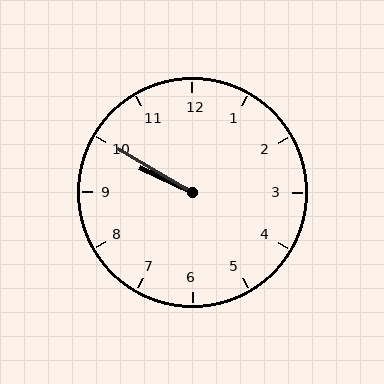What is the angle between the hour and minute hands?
Approximately 5 degrees.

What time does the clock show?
9:50.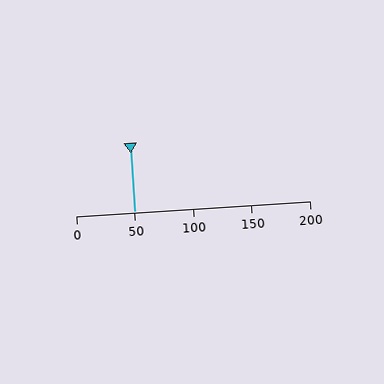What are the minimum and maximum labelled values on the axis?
The axis runs from 0 to 200.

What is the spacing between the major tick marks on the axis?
The major ticks are spaced 50 apart.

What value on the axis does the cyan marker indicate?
The marker indicates approximately 50.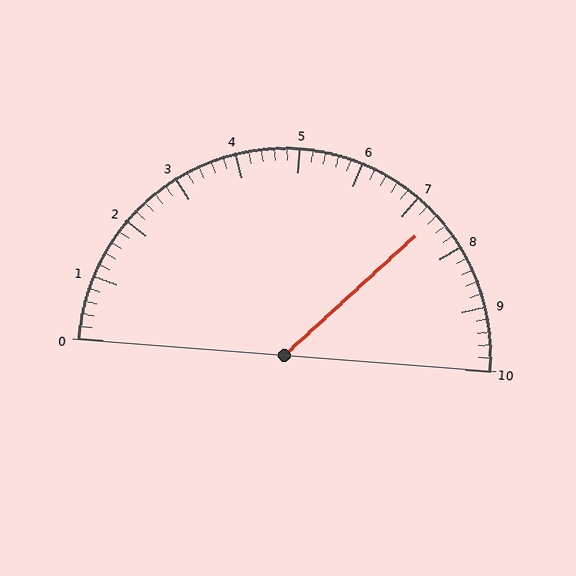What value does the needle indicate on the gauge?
The needle indicates approximately 7.4.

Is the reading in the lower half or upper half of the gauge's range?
The reading is in the upper half of the range (0 to 10).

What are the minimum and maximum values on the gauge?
The gauge ranges from 0 to 10.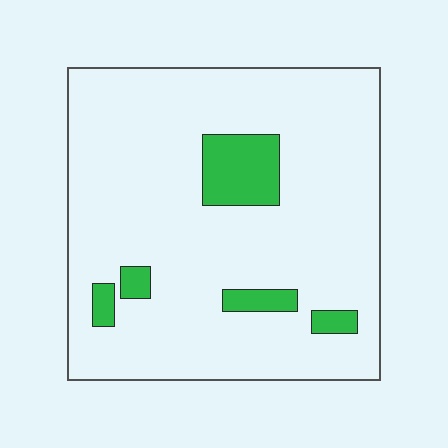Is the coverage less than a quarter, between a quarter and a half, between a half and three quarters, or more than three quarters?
Less than a quarter.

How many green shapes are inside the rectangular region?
5.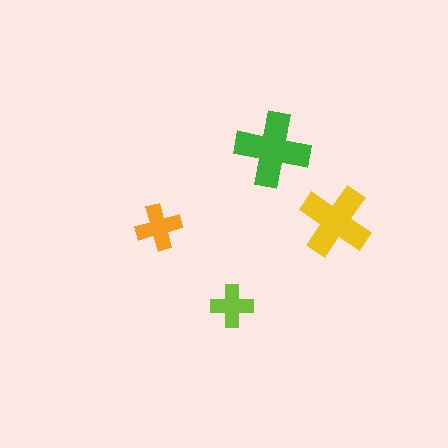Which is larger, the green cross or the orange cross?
The green one.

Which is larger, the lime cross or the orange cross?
The orange one.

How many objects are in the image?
There are 4 objects in the image.